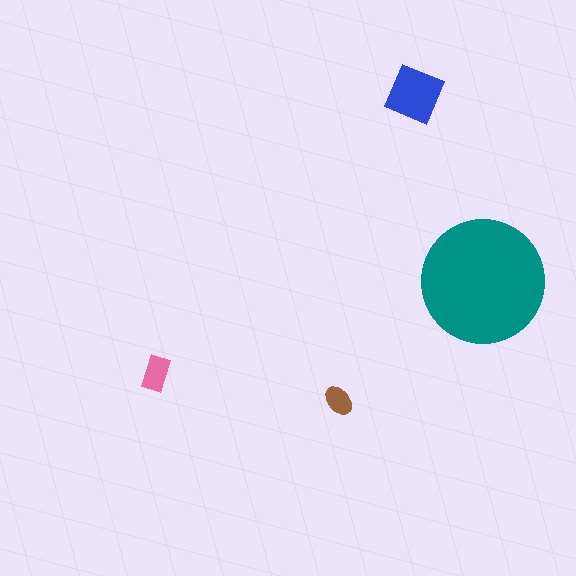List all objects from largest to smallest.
The teal circle, the blue diamond, the pink rectangle, the brown ellipse.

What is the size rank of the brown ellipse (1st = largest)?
4th.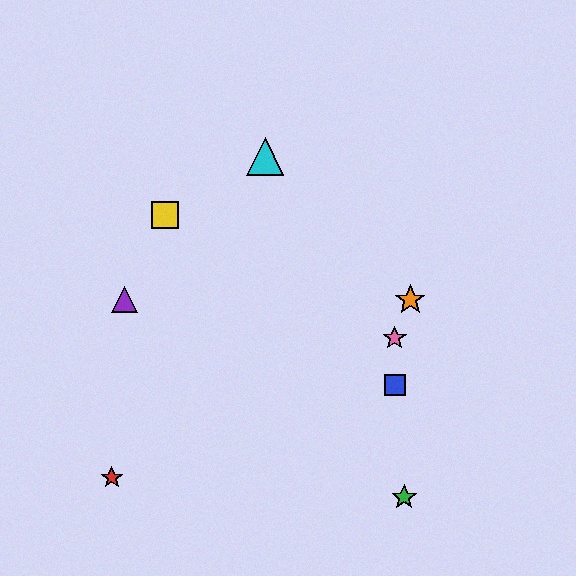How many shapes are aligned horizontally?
2 shapes (the purple triangle, the orange star) are aligned horizontally.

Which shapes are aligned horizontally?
The purple triangle, the orange star are aligned horizontally.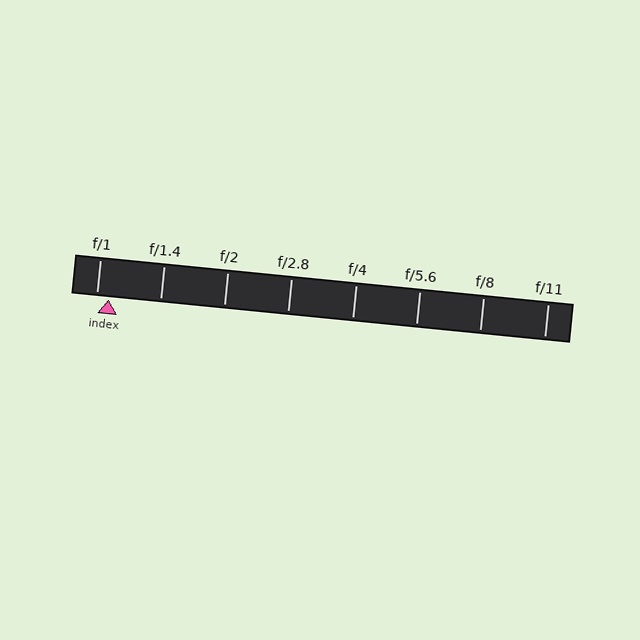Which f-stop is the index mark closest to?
The index mark is closest to f/1.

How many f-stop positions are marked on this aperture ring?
There are 8 f-stop positions marked.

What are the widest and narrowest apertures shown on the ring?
The widest aperture shown is f/1 and the narrowest is f/11.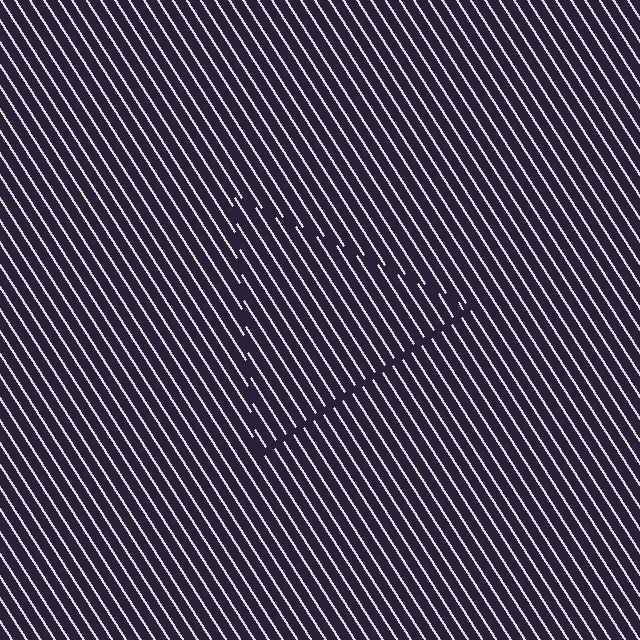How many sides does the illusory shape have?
3 sides — the line-ends trace a triangle.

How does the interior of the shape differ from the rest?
The interior of the shape contains the same grating, shifted by half a period — the contour is defined by the phase discontinuity where line-ends from the inner and outer gratings abut.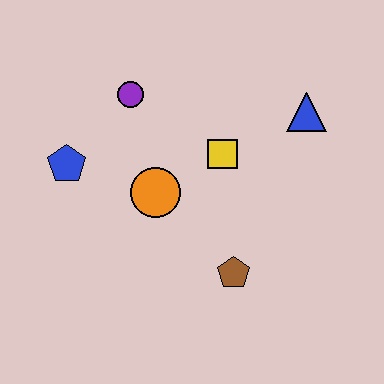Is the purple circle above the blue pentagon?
Yes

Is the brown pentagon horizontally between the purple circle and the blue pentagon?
No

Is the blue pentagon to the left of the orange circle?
Yes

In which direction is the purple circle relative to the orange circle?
The purple circle is above the orange circle.